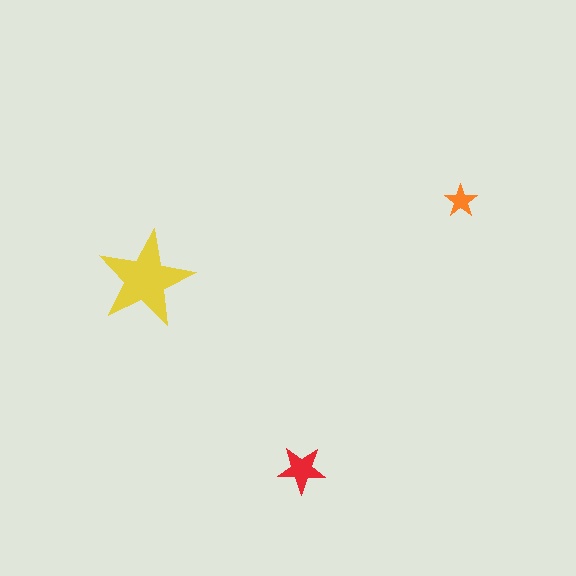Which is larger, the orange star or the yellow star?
The yellow one.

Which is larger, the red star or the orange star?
The red one.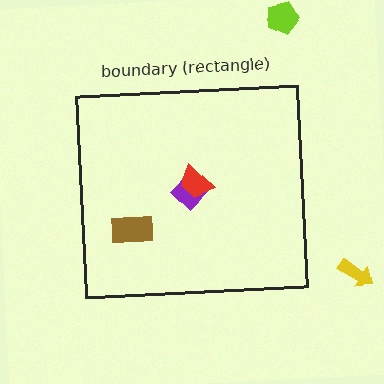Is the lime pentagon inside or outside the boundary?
Outside.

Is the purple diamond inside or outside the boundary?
Inside.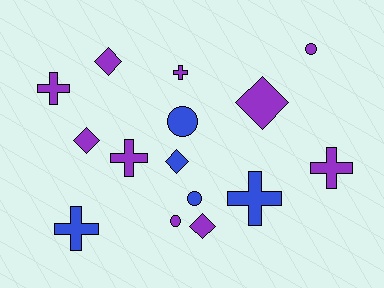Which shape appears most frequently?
Cross, with 6 objects.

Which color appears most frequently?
Purple, with 10 objects.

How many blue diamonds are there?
There is 1 blue diamond.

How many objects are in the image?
There are 15 objects.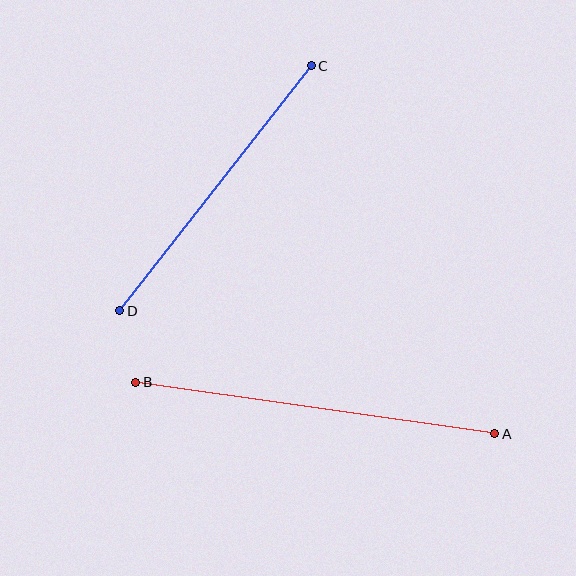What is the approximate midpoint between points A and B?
The midpoint is at approximately (315, 408) pixels.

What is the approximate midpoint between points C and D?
The midpoint is at approximately (215, 188) pixels.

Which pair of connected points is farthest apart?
Points A and B are farthest apart.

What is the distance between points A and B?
The distance is approximately 363 pixels.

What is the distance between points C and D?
The distance is approximately 311 pixels.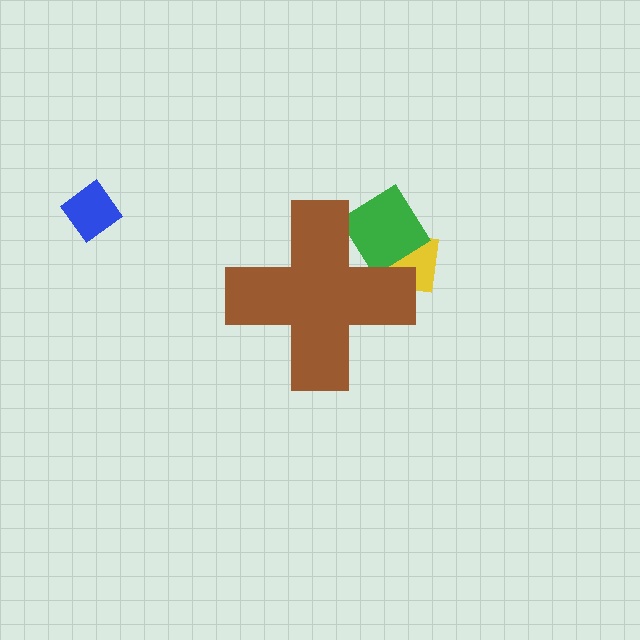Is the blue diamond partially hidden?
No, the blue diamond is fully visible.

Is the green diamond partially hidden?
Yes, the green diamond is partially hidden behind the brown cross.